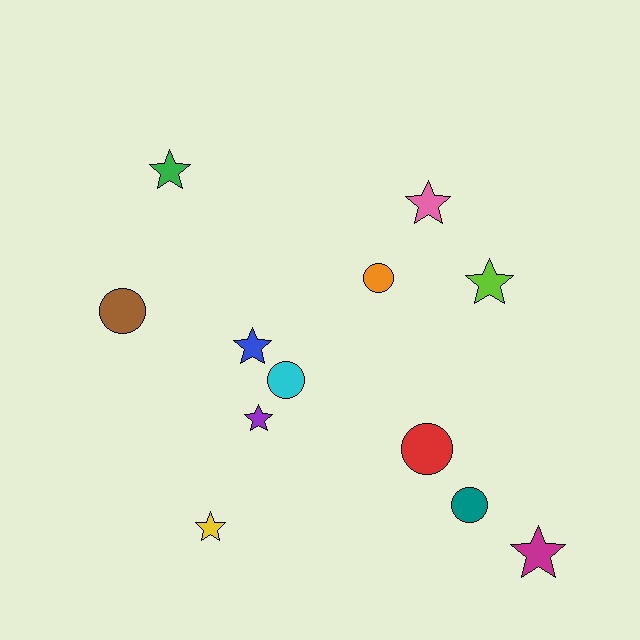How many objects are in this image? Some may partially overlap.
There are 12 objects.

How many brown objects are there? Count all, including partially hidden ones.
There is 1 brown object.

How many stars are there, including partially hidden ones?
There are 7 stars.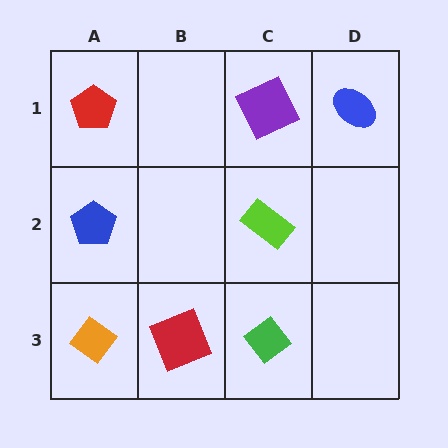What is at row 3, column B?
A red square.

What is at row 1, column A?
A red pentagon.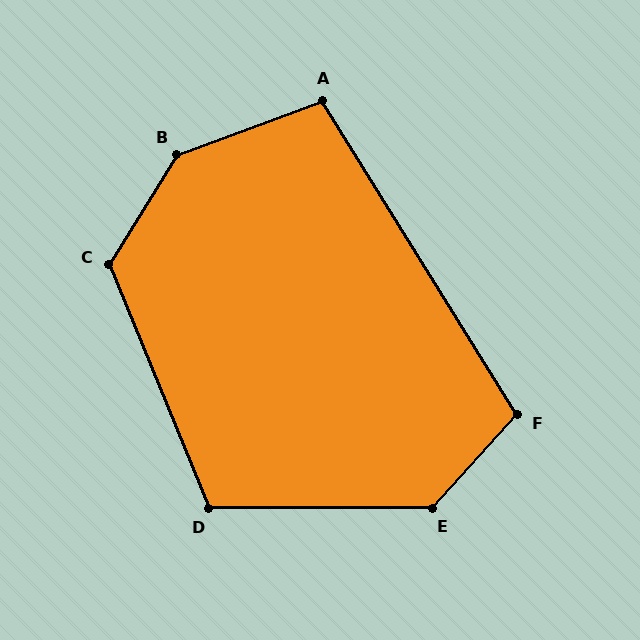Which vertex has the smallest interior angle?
A, at approximately 102 degrees.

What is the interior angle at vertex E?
Approximately 132 degrees (obtuse).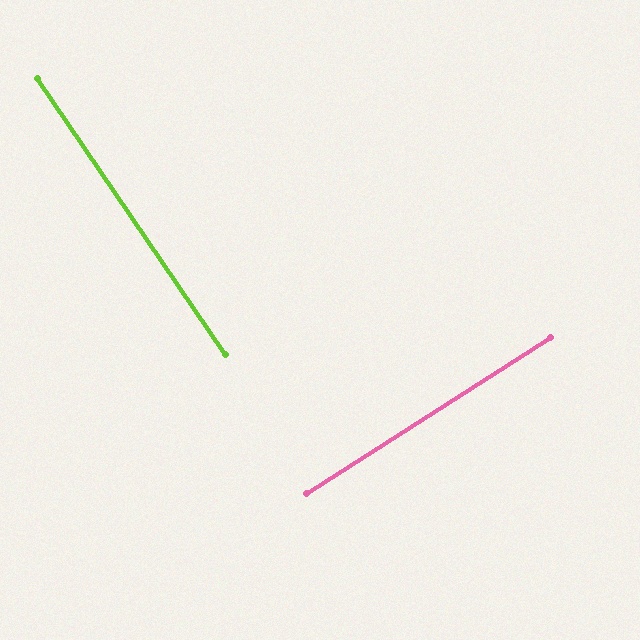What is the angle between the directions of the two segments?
Approximately 88 degrees.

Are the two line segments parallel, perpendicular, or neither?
Perpendicular — they meet at approximately 88°.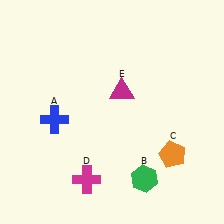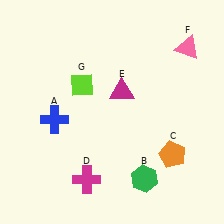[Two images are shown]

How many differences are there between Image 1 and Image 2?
There are 2 differences between the two images.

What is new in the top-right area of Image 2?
A pink triangle (F) was added in the top-right area of Image 2.